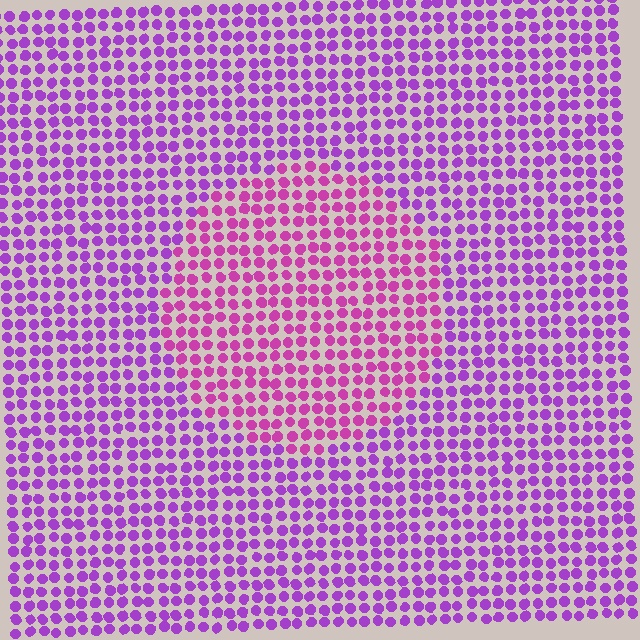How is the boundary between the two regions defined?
The boundary is defined purely by a slight shift in hue (about 30 degrees). Spacing, size, and orientation are identical on both sides.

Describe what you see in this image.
The image is filled with small purple elements in a uniform arrangement. A circle-shaped region is visible where the elements are tinted to a slightly different hue, forming a subtle color boundary.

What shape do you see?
I see a circle.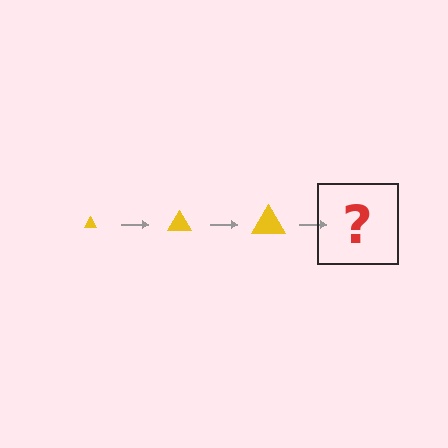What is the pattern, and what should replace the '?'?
The pattern is that the triangle gets progressively larger each step. The '?' should be a yellow triangle, larger than the previous one.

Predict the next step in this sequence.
The next step is a yellow triangle, larger than the previous one.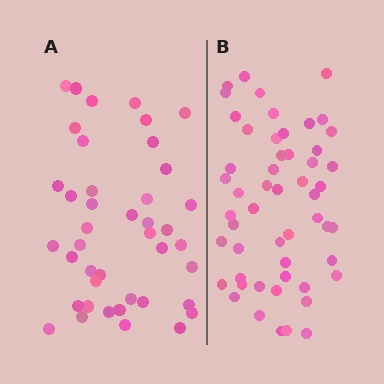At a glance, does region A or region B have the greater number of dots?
Region B (the right region) has more dots.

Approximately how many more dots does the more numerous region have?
Region B has roughly 12 or so more dots than region A.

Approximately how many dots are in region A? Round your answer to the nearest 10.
About 40 dots. (The exact count is 42, which rounds to 40.)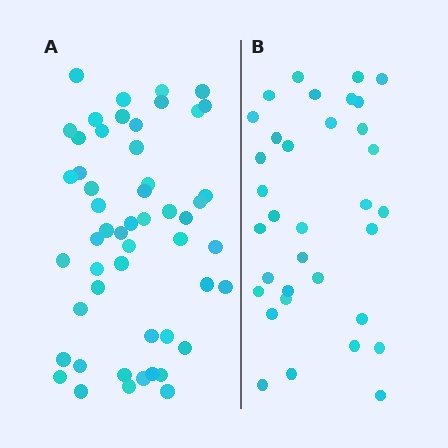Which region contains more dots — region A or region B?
Region A (the left region) has more dots.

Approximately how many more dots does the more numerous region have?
Region A has approximately 20 more dots than region B.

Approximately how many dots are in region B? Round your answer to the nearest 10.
About 30 dots. (The exact count is 34, which rounds to 30.)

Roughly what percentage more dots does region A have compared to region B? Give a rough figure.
About 55% more.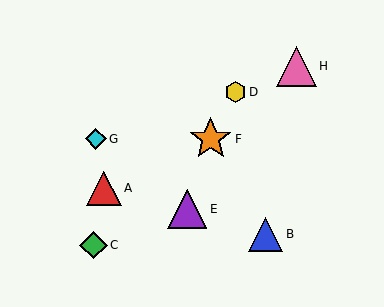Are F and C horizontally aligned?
No, F is at y≈139 and C is at y≈245.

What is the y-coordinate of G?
Object G is at y≈139.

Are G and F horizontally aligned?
Yes, both are at y≈139.